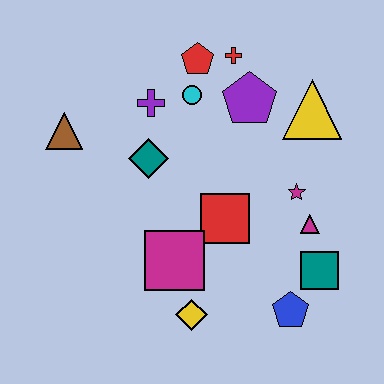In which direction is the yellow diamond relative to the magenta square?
The yellow diamond is below the magenta square.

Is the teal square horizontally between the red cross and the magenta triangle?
No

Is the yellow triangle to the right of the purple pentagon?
Yes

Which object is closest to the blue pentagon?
The teal square is closest to the blue pentagon.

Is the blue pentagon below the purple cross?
Yes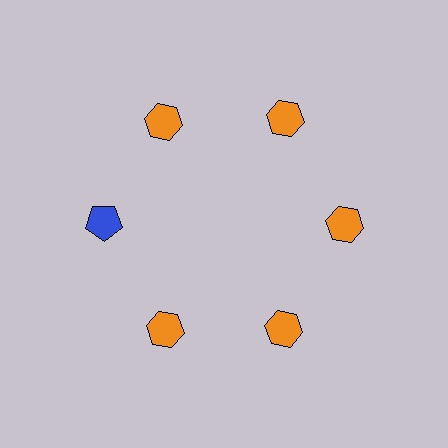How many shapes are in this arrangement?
There are 6 shapes arranged in a ring pattern.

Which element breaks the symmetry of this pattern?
The blue pentagon at roughly the 9 o'clock position breaks the symmetry. All other shapes are orange hexagons.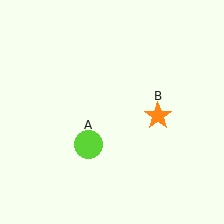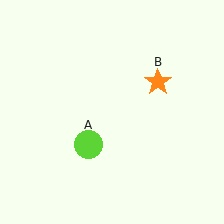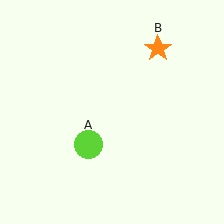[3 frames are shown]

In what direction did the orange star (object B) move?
The orange star (object B) moved up.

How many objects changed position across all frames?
1 object changed position: orange star (object B).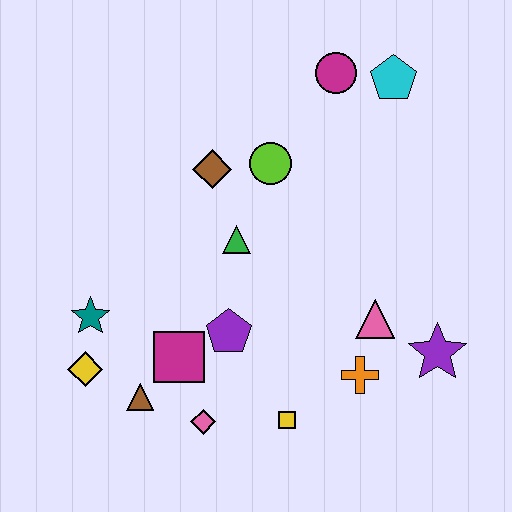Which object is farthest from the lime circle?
The yellow diamond is farthest from the lime circle.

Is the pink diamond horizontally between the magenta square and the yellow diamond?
No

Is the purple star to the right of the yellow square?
Yes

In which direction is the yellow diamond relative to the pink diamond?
The yellow diamond is to the left of the pink diamond.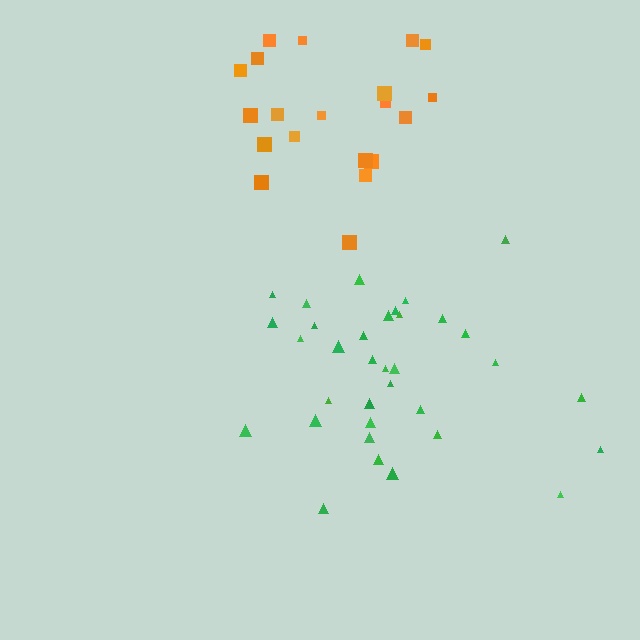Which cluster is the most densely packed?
Green.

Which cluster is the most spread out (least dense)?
Orange.